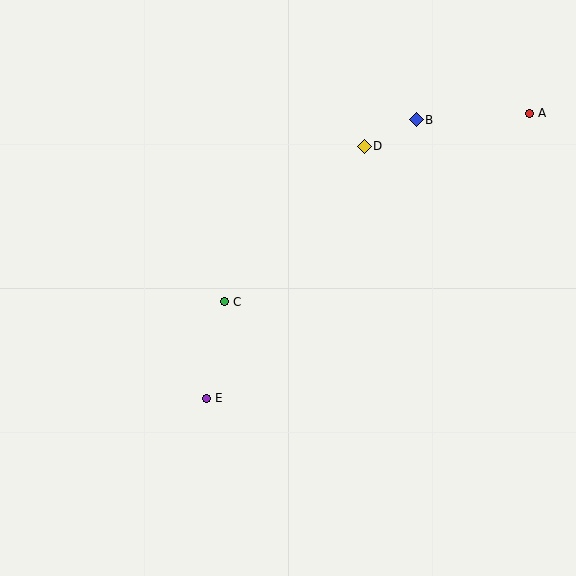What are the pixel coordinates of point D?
Point D is at (364, 146).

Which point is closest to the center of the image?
Point C at (224, 302) is closest to the center.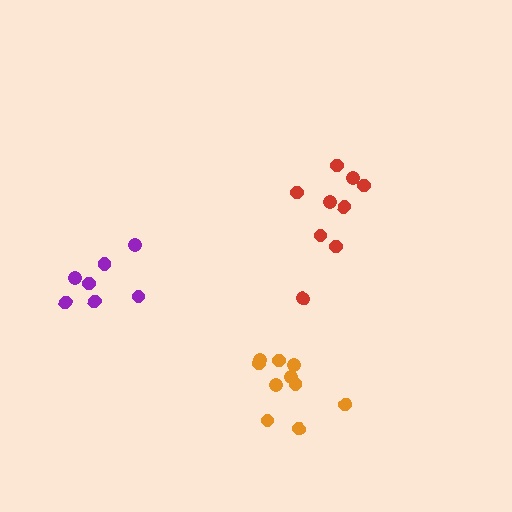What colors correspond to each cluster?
The clusters are colored: orange, purple, red.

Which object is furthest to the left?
The purple cluster is leftmost.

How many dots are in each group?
Group 1: 10 dots, Group 2: 7 dots, Group 3: 9 dots (26 total).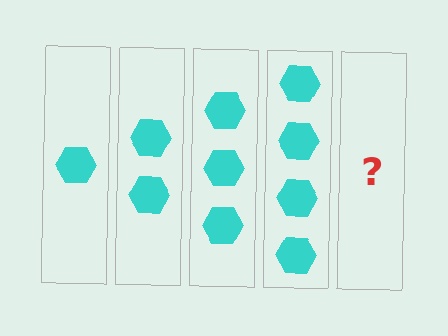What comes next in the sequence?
The next element should be 5 hexagons.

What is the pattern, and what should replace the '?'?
The pattern is that each step adds one more hexagon. The '?' should be 5 hexagons.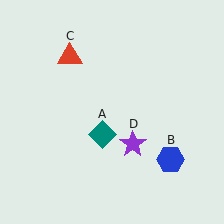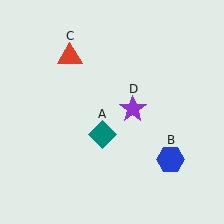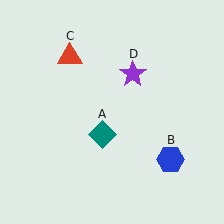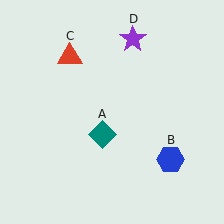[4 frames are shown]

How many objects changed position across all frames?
1 object changed position: purple star (object D).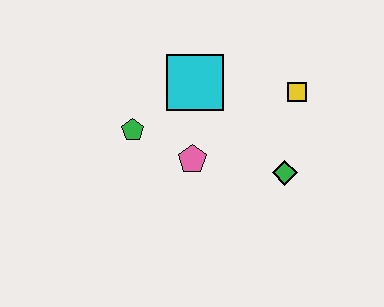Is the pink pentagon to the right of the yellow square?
No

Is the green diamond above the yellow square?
No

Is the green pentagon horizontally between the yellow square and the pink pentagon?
No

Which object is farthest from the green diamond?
The green pentagon is farthest from the green diamond.